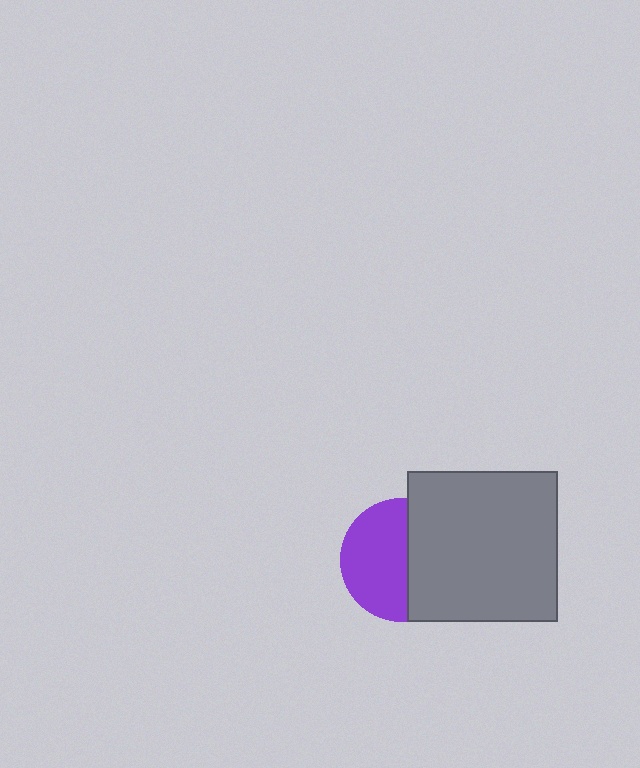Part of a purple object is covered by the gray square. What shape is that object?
It is a circle.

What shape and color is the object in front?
The object in front is a gray square.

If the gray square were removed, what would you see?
You would see the complete purple circle.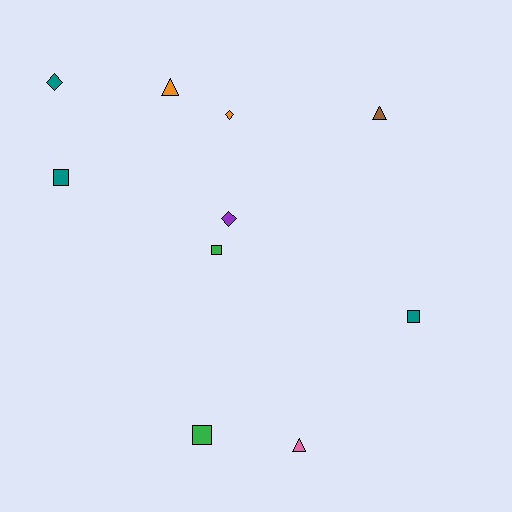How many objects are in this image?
There are 10 objects.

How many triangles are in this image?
There are 3 triangles.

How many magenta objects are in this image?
There are no magenta objects.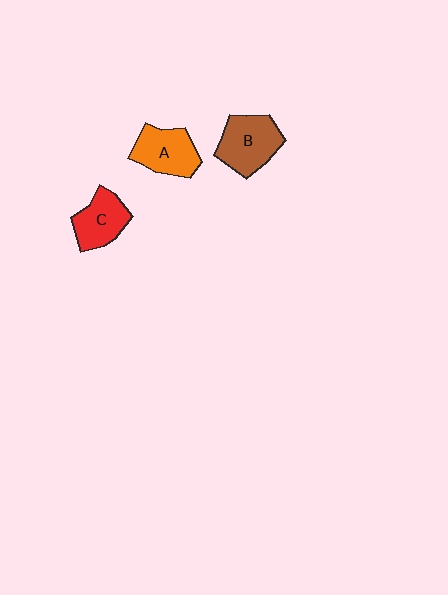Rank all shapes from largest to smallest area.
From largest to smallest: B (brown), A (orange), C (red).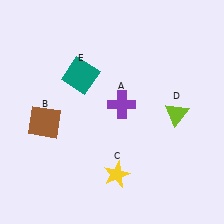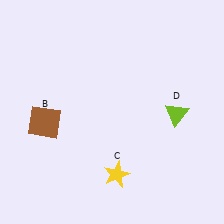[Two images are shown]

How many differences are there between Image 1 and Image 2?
There are 2 differences between the two images.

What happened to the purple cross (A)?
The purple cross (A) was removed in Image 2. It was in the top-right area of Image 1.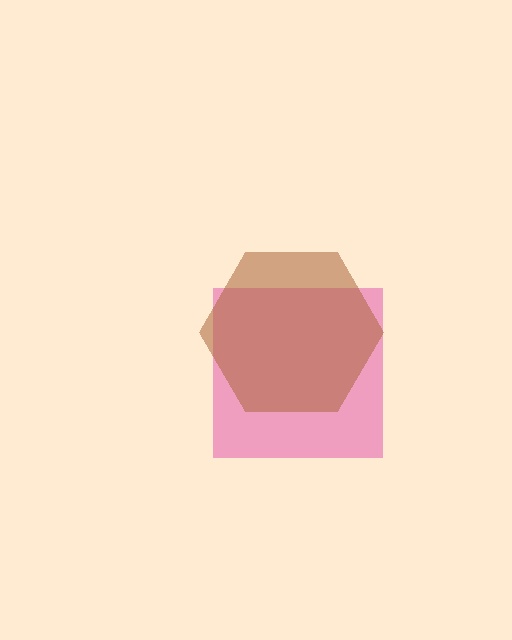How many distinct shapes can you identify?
There are 2 distinct shapes: a pink square, a brown hexagon.